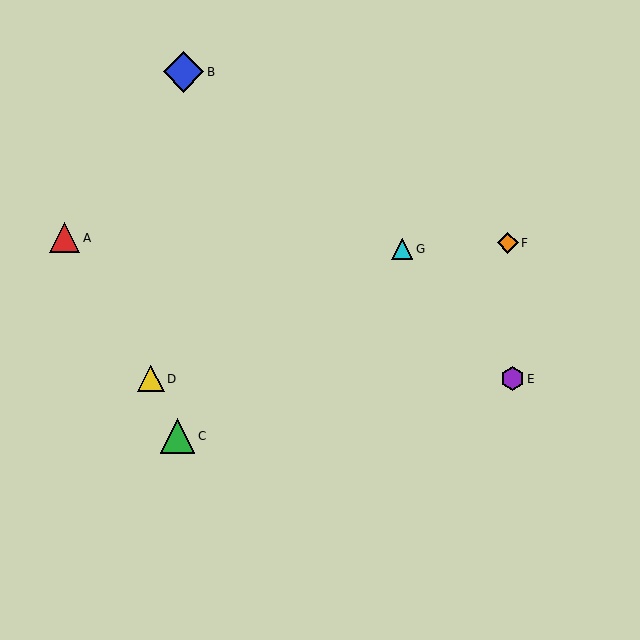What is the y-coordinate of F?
Object F is at y≈243.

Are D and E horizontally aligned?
Yes, both are at y≈379.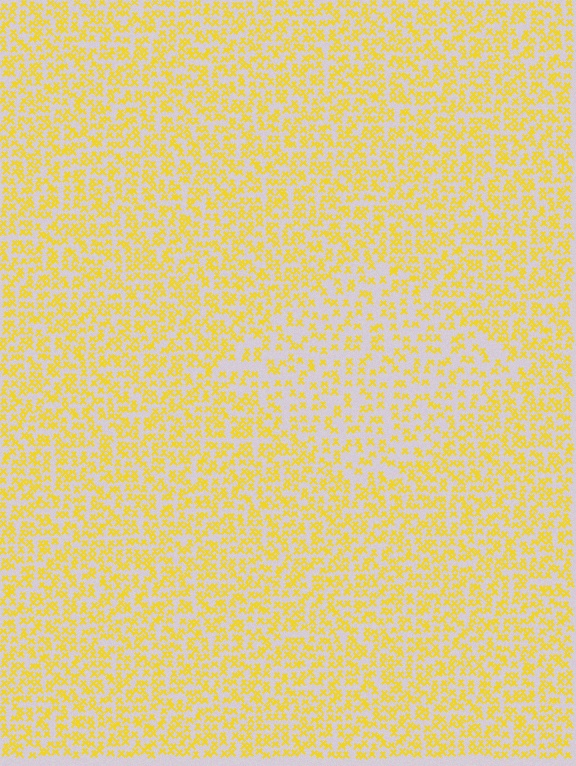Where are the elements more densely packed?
The elements are more densely packed outside the diamond boundary.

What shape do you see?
I see a diamond.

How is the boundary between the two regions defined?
The boundary is defined by a change in element density (approximately 1.7x ratio). All elements are the same color, size, and shape.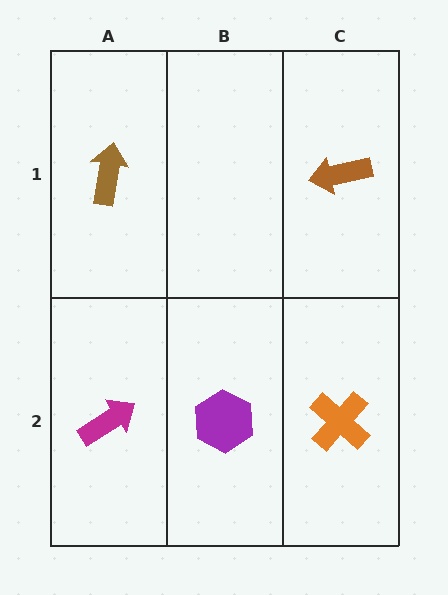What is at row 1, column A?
A brown arrow.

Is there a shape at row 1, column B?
No, that cell is empty.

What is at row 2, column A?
A magenta arrow.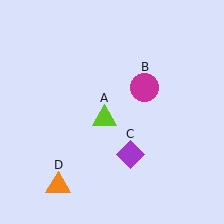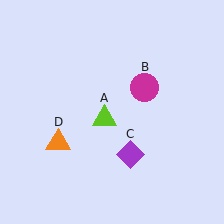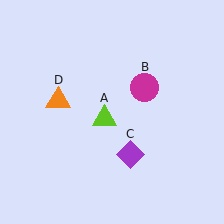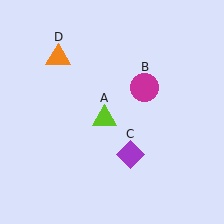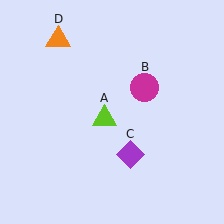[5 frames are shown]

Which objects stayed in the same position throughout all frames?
Lime triangle (object A) and magenta circle (object B) and purple diamond (object C) remained stationary.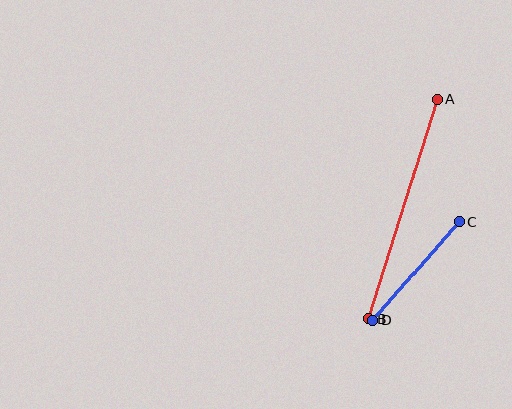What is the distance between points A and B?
The distance is approximately 231 pixels.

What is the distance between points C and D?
The distance is approximately 132 pixels.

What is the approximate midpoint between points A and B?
The midpoint is at approximately (403, 209) pixels.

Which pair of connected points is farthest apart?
Points A and B are farthest apart.